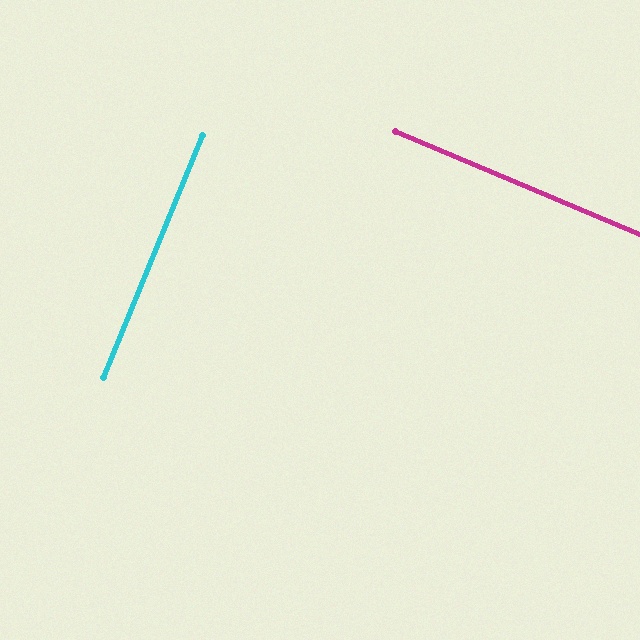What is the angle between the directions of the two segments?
Approximately 89 degrees.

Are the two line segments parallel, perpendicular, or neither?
Perpendicular — they meet at approximately 89°.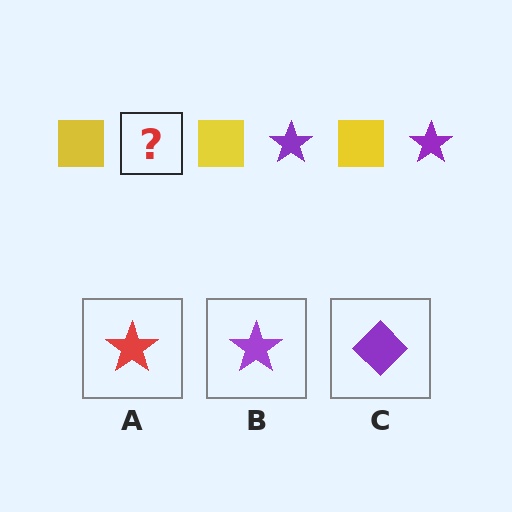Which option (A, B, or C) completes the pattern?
B.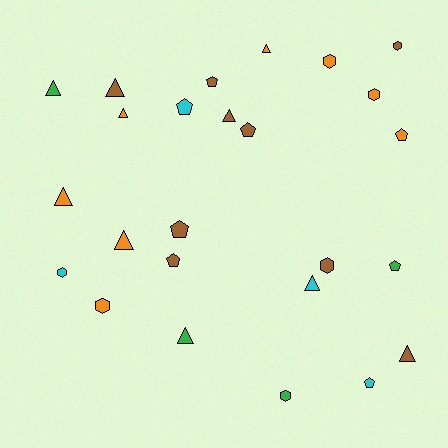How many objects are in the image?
There are 25 objects.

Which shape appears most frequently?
Triangle, with 10 objects.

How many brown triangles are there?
There are 3 brown triangles.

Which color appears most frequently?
Brown, with 9 objects.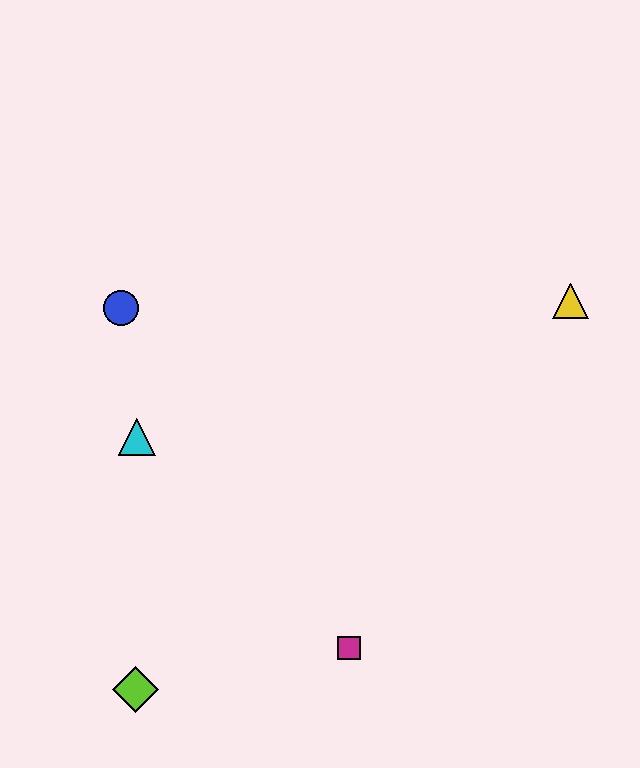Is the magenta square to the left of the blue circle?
No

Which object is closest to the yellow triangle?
The magenta square is closest to the yellow triangle.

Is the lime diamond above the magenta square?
No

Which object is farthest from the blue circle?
The yellow triangle is farthest from the blue circle.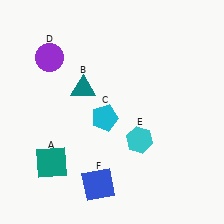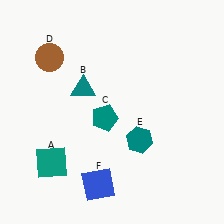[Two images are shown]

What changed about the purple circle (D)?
In Image 1, D is purple. In Image 2, it changed to brown.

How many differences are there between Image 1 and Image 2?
There are 3 differences between the two images.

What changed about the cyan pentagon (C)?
In Image 1, C is cyan. In Image 2, it changed to teal.